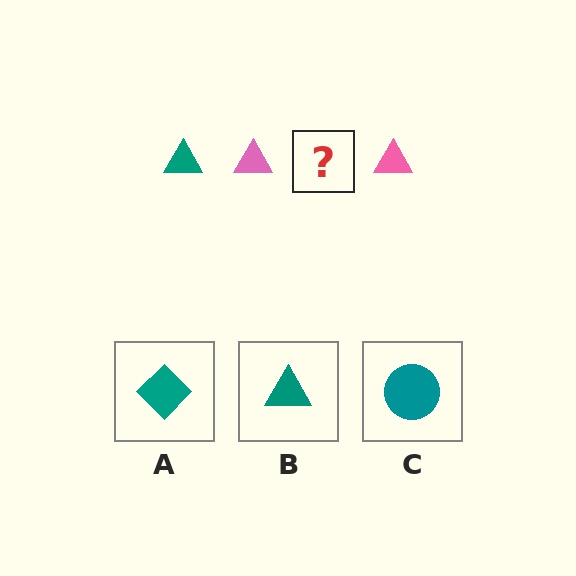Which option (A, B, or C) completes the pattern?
B.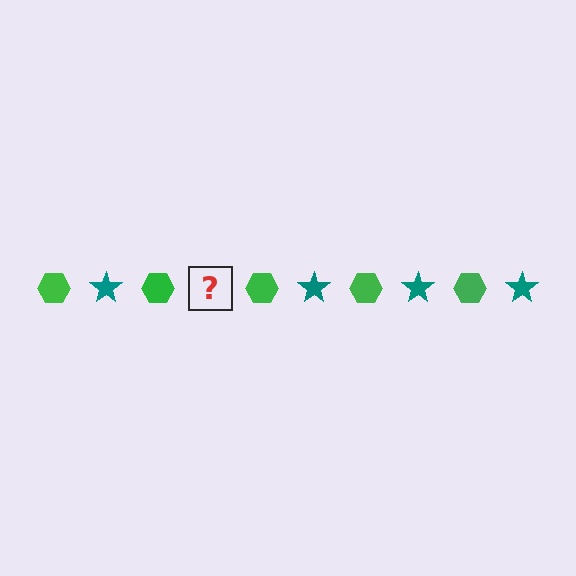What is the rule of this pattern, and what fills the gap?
The rule is that the pattern alternates between green hexagon and teal star. The gap should be filled with a teal star.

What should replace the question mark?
The question mark should be replaced with a teal star.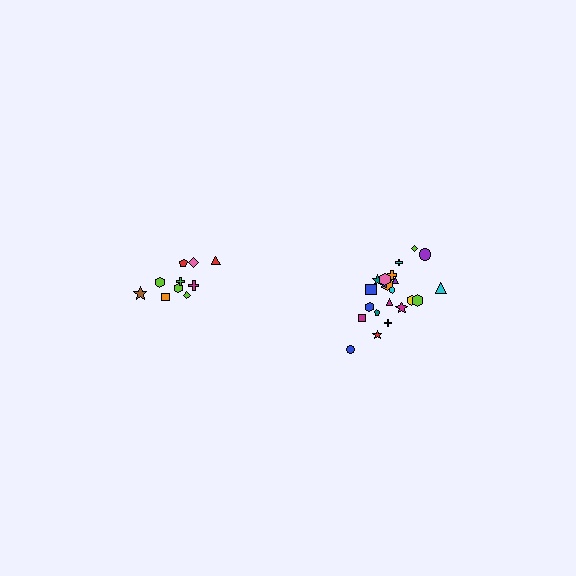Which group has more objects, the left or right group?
The right group.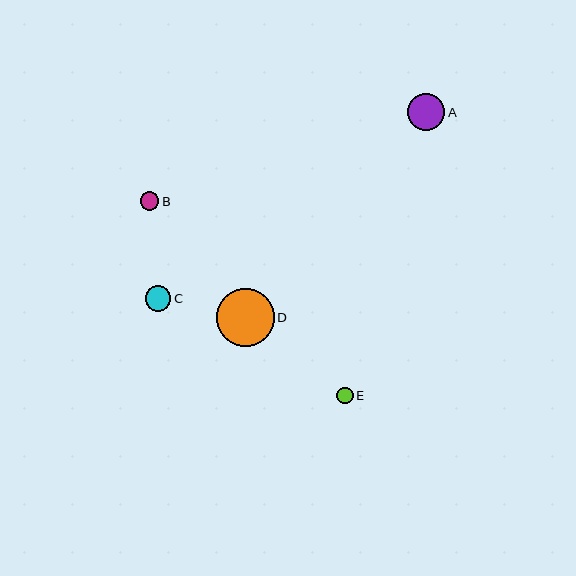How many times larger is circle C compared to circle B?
Circle C is approximately 1.4 times the size of circle B.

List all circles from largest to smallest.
From largest to smallest: D, A, C, B, E.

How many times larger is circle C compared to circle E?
Circle C is approximately 1.5 times the size of circle E.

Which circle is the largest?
Circle D is the largest with a size of approximately 58 pixels.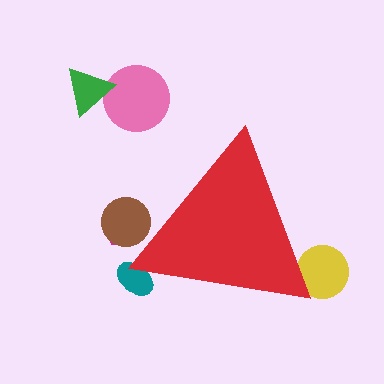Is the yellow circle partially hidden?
Yes, the yellow circle is partially hidden behind the red triangle.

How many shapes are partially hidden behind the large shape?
4 shapes are partially hidden.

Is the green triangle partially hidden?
No, the green triangle is fully visible.